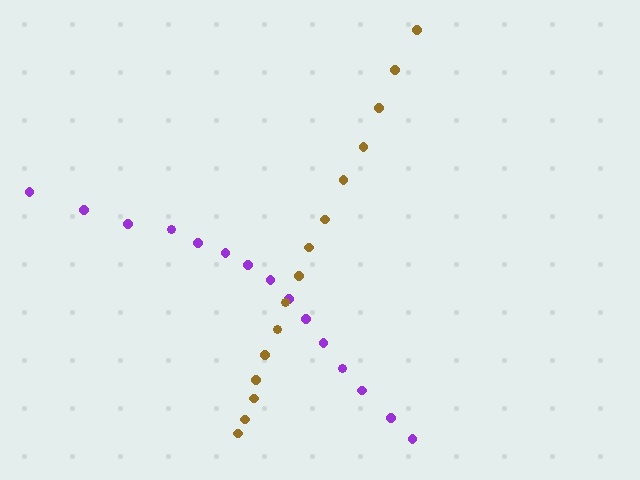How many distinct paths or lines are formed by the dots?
There are 2 distinct paths.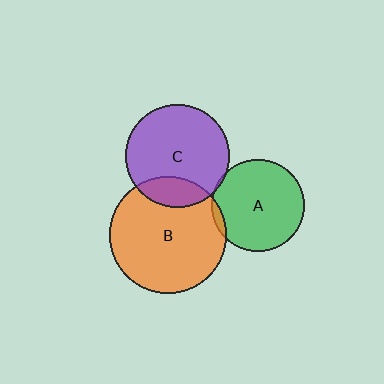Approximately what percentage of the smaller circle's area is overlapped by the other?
Approximately 5%.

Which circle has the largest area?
Circle B (orange).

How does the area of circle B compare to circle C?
Approximately 1.3 times.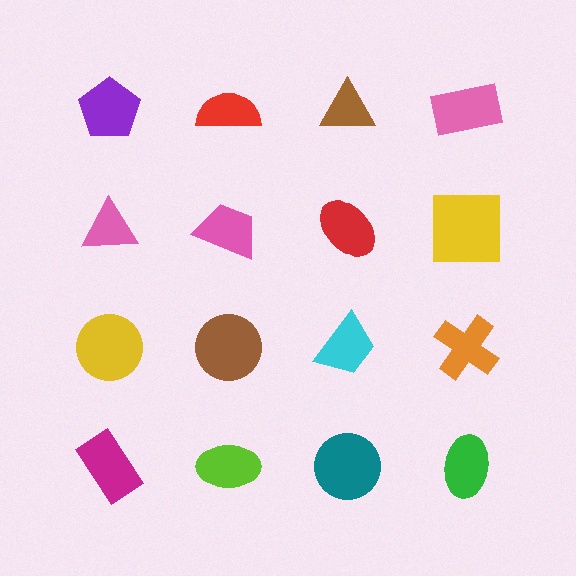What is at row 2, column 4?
A yellow square.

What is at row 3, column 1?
A yellow circle.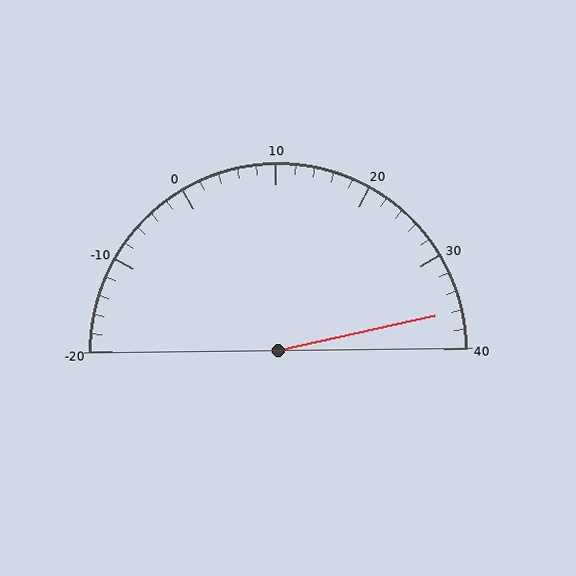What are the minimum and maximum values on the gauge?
The gauge ranges from -20 to 40.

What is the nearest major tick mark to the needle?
The nearest major tick mark is 40.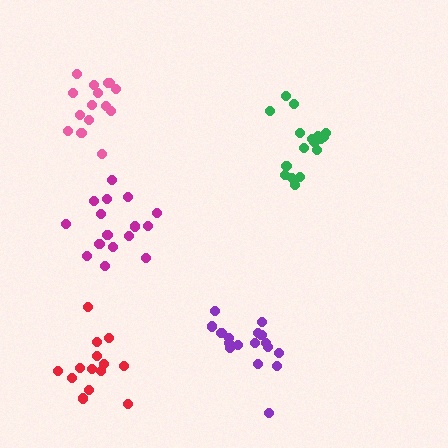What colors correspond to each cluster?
The clusters are colored: purple, green, magenta, pink, red.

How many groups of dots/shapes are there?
There are 5 groups.